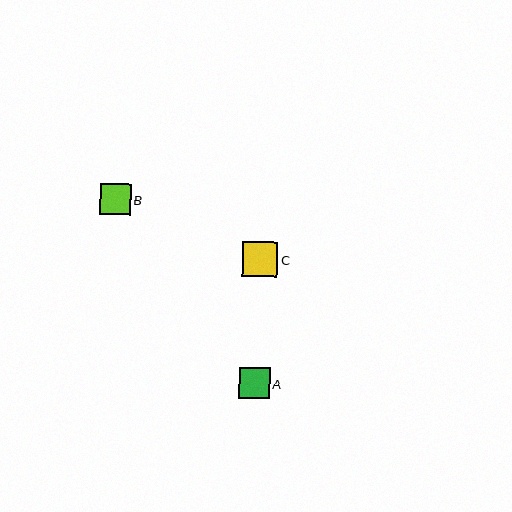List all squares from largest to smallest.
From largest to smallest: C, A, B.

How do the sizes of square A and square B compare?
Square A and square B are approximately the same size.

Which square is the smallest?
Square B is the smallest with a size of approximately 31 pixels.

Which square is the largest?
Square C is the largest with a size of approximately 35 pixels.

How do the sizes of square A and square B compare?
Square A and square B are approximately the same size.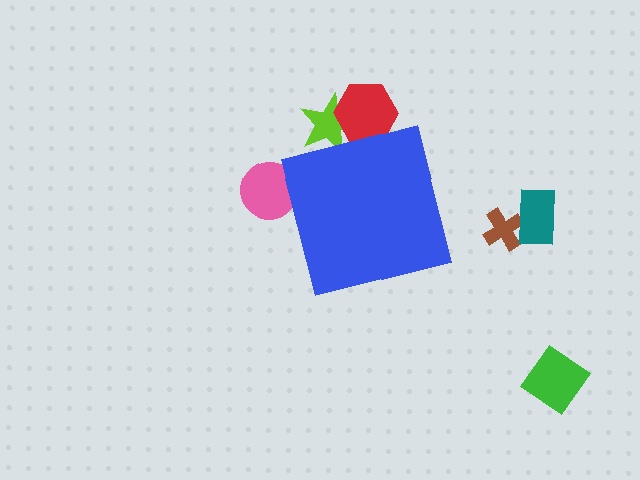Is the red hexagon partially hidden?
Yes, the red hexagon is partially hidden behind the blue square.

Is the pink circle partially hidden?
Yes, the pink circle is partially hidden behind the blue square.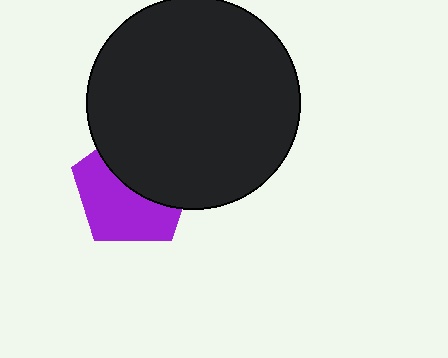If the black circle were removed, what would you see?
You would see the complete purple pentagon.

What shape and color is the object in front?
The object in front is a black circle.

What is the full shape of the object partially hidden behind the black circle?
The partially hidden object is a purple pentagon.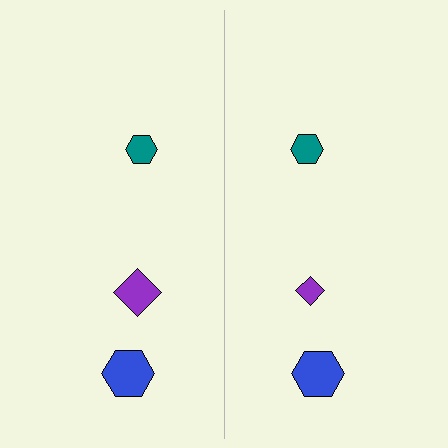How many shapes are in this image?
There are 6 shapes in this image.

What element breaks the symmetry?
The purple diamond on the right side has a different size than its mirror counterpart.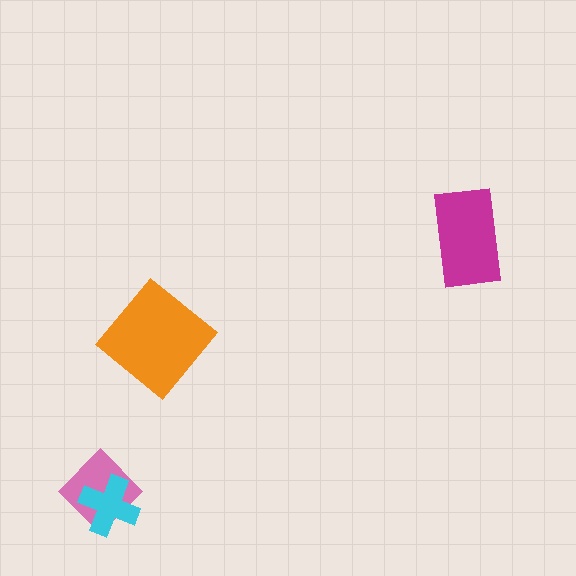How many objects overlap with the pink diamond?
1 object overlaps with the pink diamond.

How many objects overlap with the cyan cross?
1 object overlaps with the cyan cross.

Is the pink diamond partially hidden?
Yes, it is partially covered by another shape.